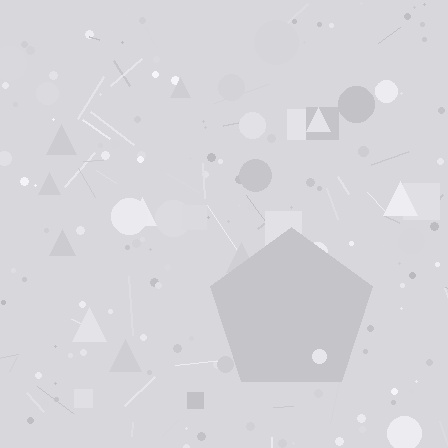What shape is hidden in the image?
A pentagon is hidden in the image.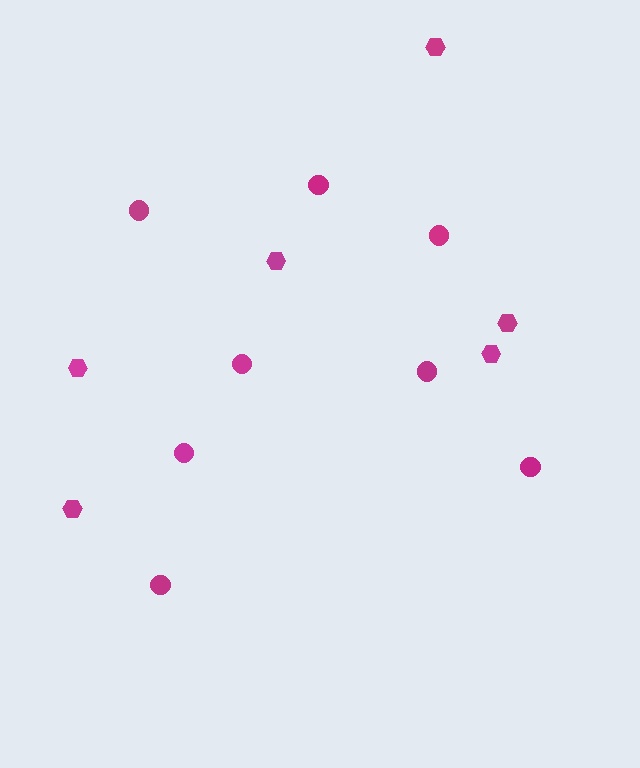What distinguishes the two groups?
There are 2 groups: one group of hexagons (6) and one group of circles (8).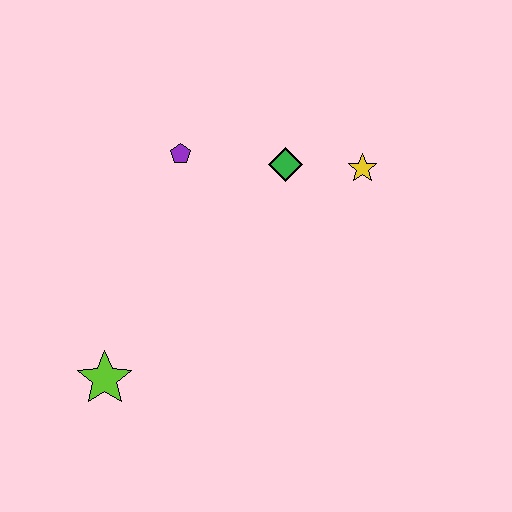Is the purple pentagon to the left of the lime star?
No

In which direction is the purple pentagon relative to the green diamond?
The purple pentagon is to the left of the green diamond.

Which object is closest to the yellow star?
The green diamond is closest to the yellow star.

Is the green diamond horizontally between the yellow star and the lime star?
Yes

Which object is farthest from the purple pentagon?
The lime star is farthest from the purple pentagon.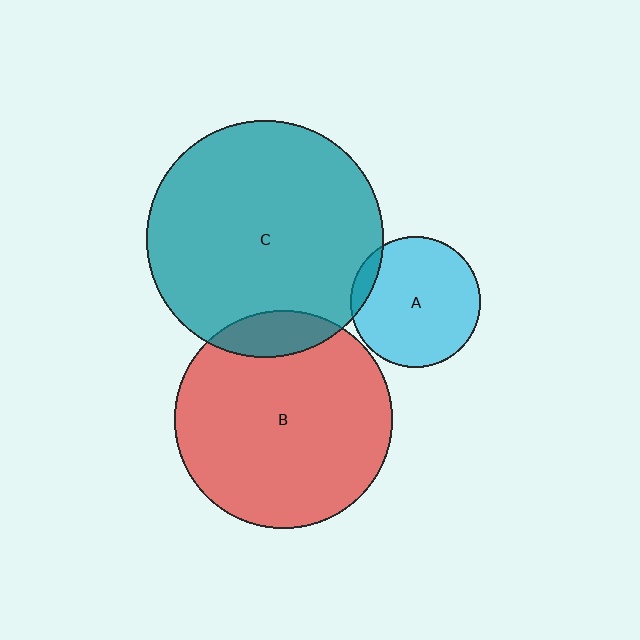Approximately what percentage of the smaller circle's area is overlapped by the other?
Approximately 10%.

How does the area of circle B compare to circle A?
Approximately 2.8 times.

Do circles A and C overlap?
Yes.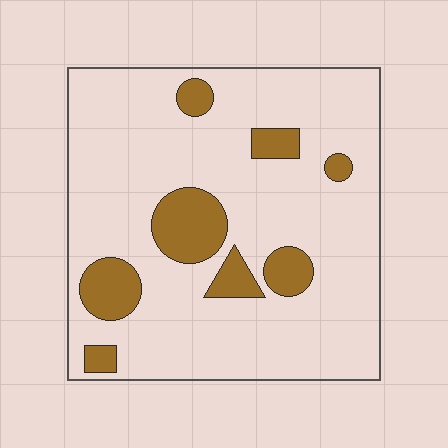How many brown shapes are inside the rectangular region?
8.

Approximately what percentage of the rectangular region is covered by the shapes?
Approximately 15%.